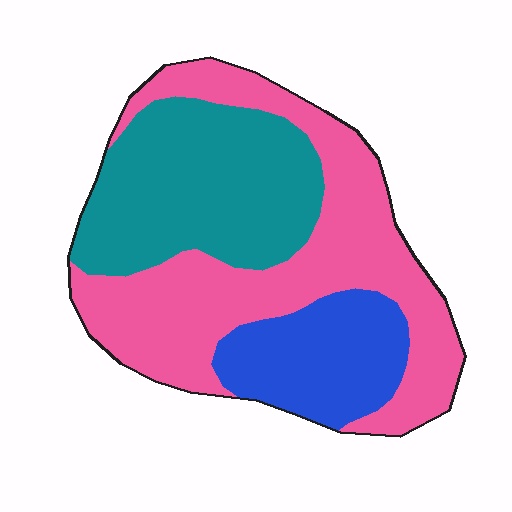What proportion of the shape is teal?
Teal covers about 35% of the shape.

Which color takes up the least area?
Blue, at roughly 20%.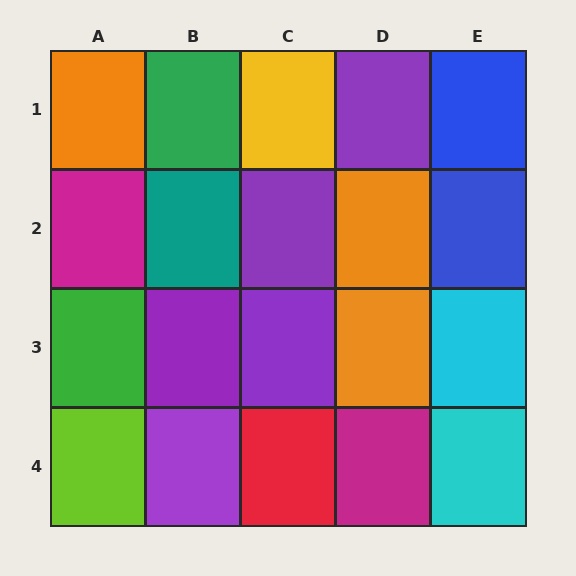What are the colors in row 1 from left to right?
Orange, green, yellow, purple, blue.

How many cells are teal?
1 cell is teal.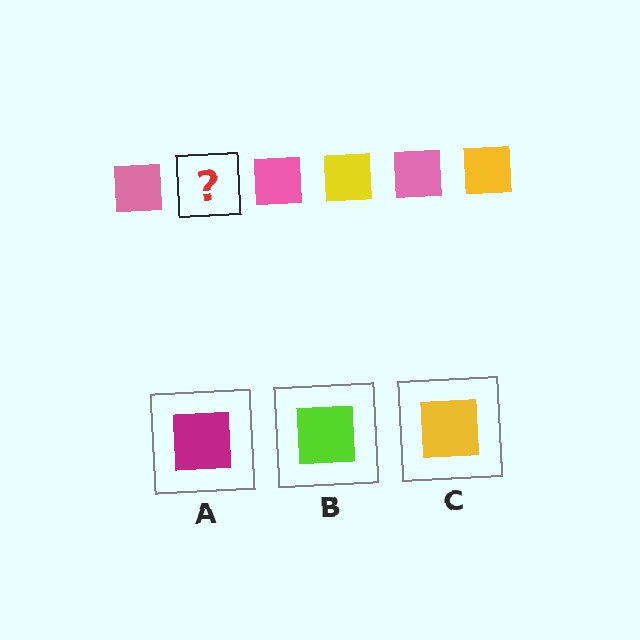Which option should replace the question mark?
Option C.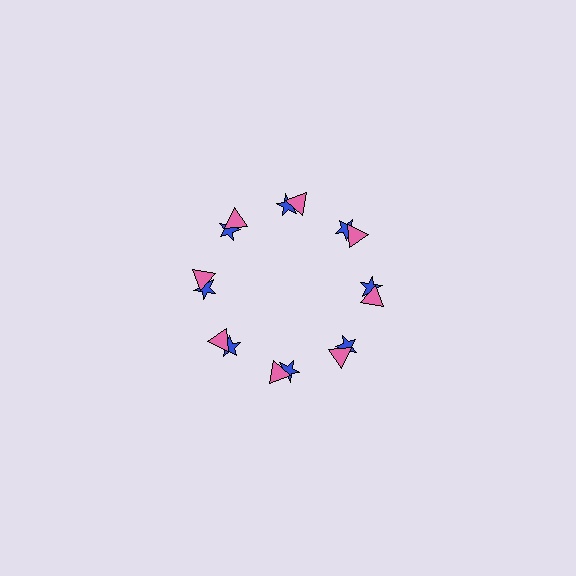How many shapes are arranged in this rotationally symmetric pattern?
There are 16 shapes, arranged in 8 groups of 2.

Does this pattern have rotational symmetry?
Yes, this pattern has 8-fold rotational symmetry. It looks the same after rotating 45 degrees around the center.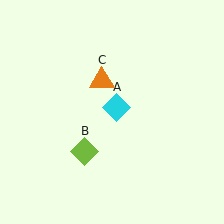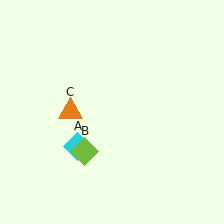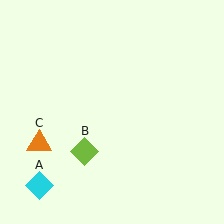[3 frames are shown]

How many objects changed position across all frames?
2 objects changed position: cyan diamond (object A), orange triangle (object C).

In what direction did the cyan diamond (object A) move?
The cyan diamond (object A) moved down and to the left.